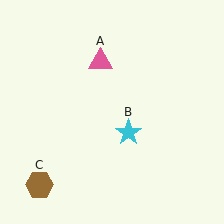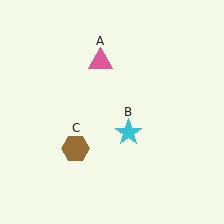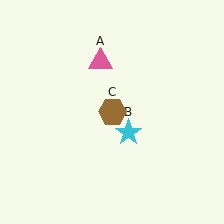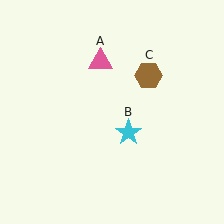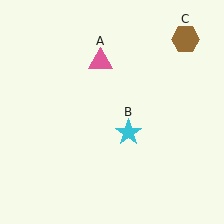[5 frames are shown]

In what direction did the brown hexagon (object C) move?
The brown hexagon (object C) moved up and to the right.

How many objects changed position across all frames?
1 object changed position: brown hexagon (object C).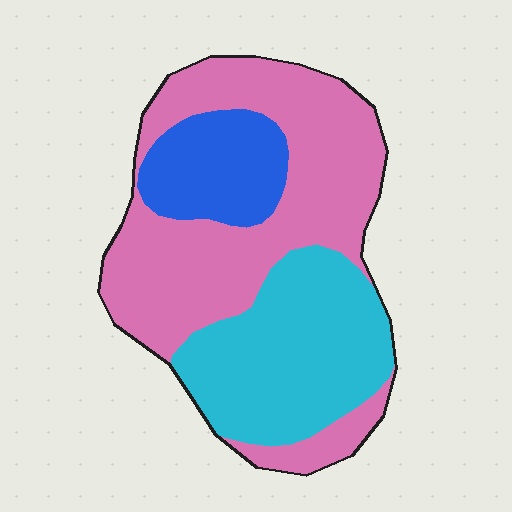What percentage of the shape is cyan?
Cyan takes up about one third (1/3) of the shape.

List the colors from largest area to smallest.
From largest to smallest: pink, cyan, blue.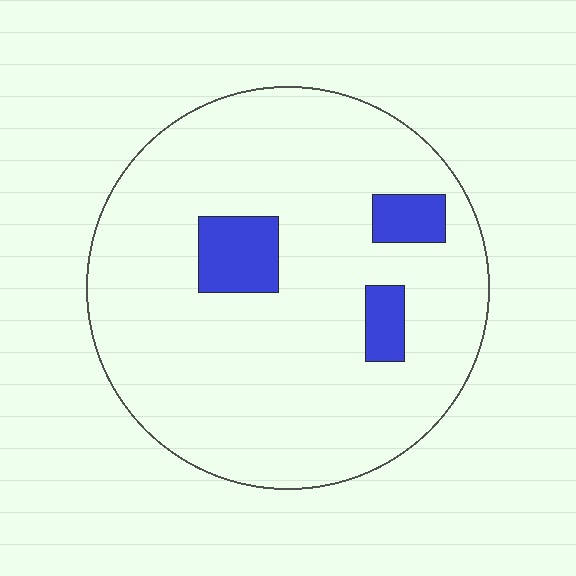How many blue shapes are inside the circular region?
3.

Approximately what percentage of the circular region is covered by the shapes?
Approximately 10%.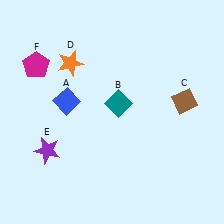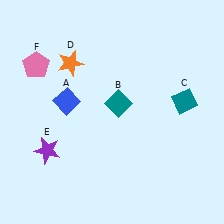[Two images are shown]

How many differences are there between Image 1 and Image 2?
There are 2 differences between the two images.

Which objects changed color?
C changed from brown to teal. F changed from magenta to pink.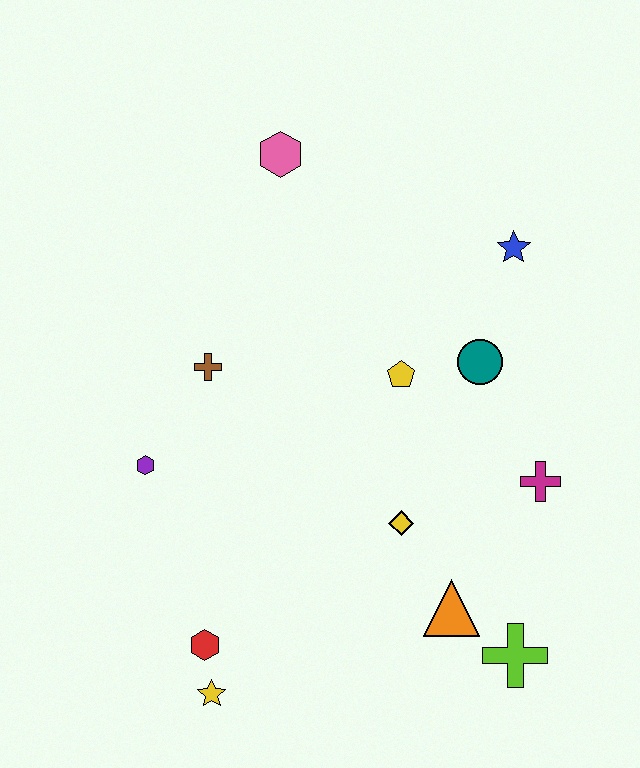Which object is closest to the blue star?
The teal circle is closest to the blue star.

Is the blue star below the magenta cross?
No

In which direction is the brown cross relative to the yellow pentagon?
The brown cross is to the left of the yellow pentagon.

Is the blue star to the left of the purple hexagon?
No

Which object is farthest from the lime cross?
The pink hexagon is farthest from the lime cross.